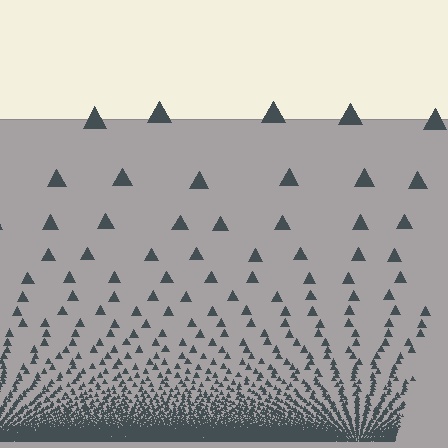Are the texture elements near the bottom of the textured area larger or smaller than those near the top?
Smaller. The gradient is inverted — elements near the bottom are smaller and denser.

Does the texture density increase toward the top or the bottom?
Density increases toward the bottom.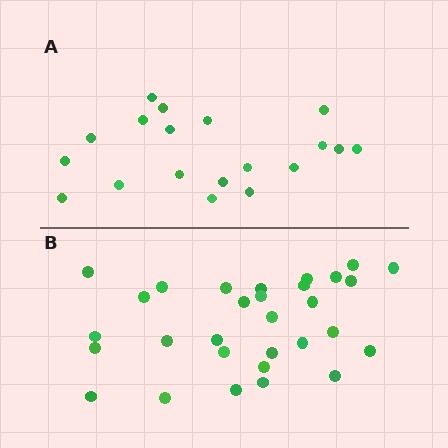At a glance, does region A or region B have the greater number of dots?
Region B (the bottom region) has more dots.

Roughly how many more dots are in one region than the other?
Region B has roughly 12 or so more dots than region A.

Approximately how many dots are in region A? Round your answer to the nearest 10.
About 20 dots. (The exact count is 19, which rounds to 20.)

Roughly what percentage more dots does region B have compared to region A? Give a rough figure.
About 60% more.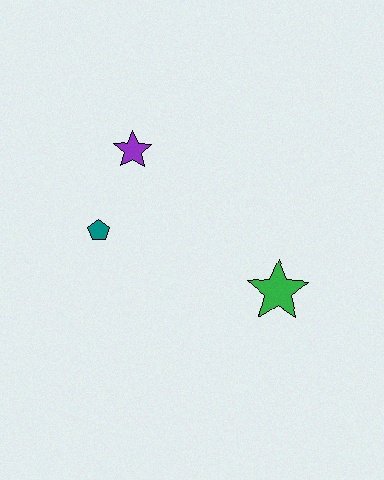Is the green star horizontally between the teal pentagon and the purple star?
No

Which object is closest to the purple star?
The teal pentagon is closest to the purple star.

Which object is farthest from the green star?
The purple star is farthest from the green star.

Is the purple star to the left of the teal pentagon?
No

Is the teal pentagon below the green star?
No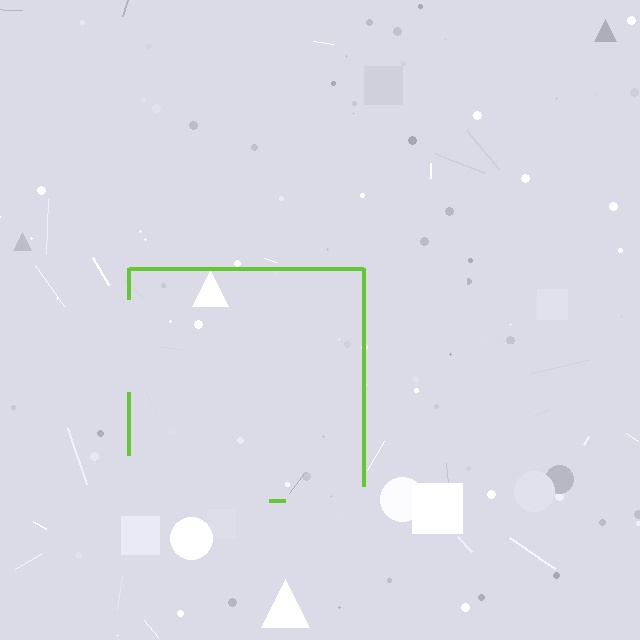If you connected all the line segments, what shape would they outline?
They would outline a square.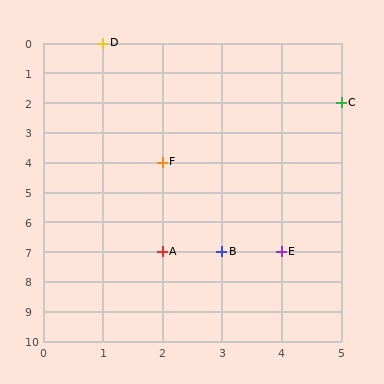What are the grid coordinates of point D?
Point D is at grid coordinates (1, 0).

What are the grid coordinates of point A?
Point A is at grid coordinates (2, 7).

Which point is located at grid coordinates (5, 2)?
Point C is at (5, 2).